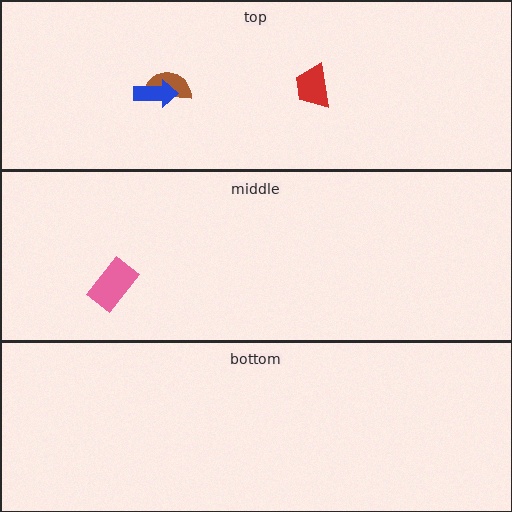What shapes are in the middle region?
The pink rectangle.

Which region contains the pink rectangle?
The middle region.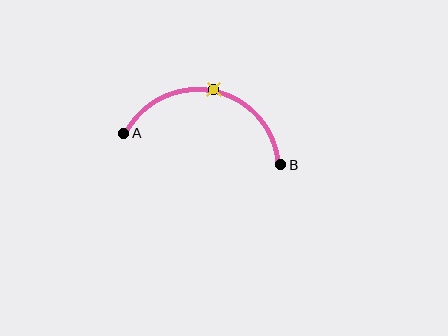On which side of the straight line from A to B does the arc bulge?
The arc bulges above the straight line connecting A and B.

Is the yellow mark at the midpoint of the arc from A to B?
Yes. The yellow mark lies on the arc at equal arc-length from both A and B — it is the arc midpoint.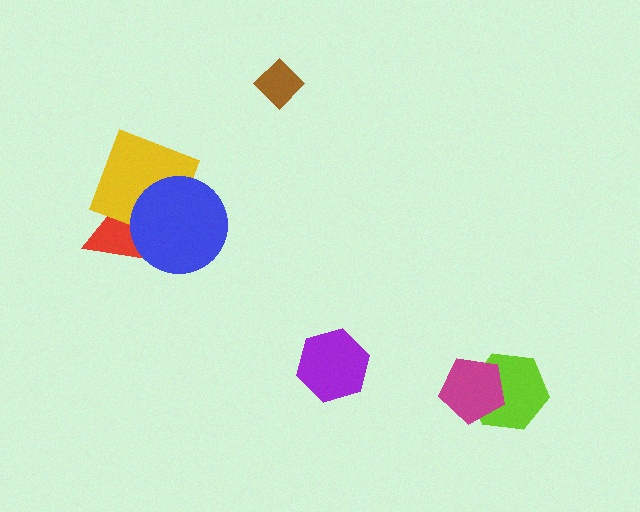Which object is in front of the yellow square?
The blue circle is in front of the yellow square.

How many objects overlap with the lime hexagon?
1 object overlaps with the lime hexagon.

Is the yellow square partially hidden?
Yes, it is partially covered by another shape.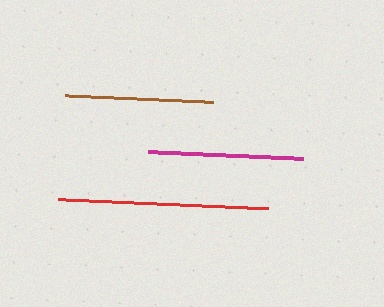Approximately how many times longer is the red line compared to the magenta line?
The red line is approximately 1.4 times the length of the magenta line.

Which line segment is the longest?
The red line is the longest at approximately 210 pixels.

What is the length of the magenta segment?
The magenta segment is approximately 155 pixels long.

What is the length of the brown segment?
The brown segment is approximately 148 pixels long.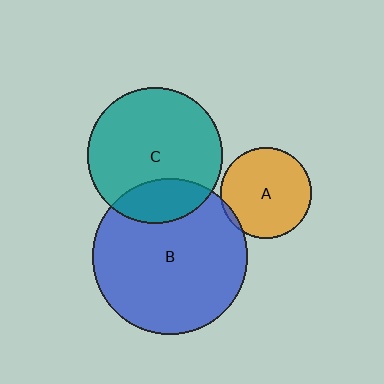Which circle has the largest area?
Circle B (blue).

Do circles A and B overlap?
Yes.